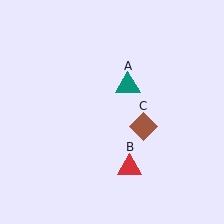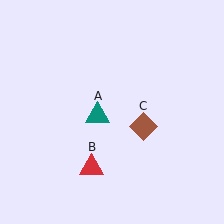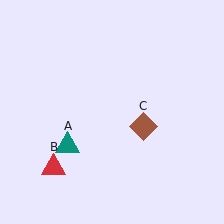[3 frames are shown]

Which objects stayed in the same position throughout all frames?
Brown diamond (object C) remained stationary.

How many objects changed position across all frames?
2 objects changed position: teal triangle (object A), red triangle (object B).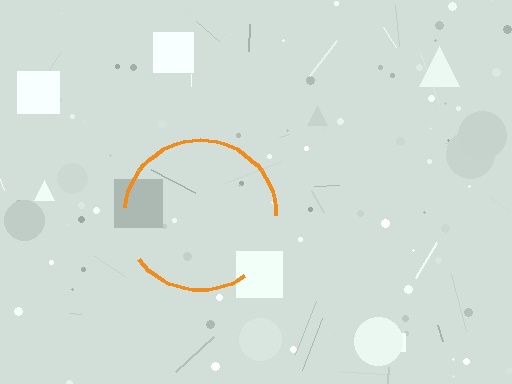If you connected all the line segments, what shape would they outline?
They would outline a circle.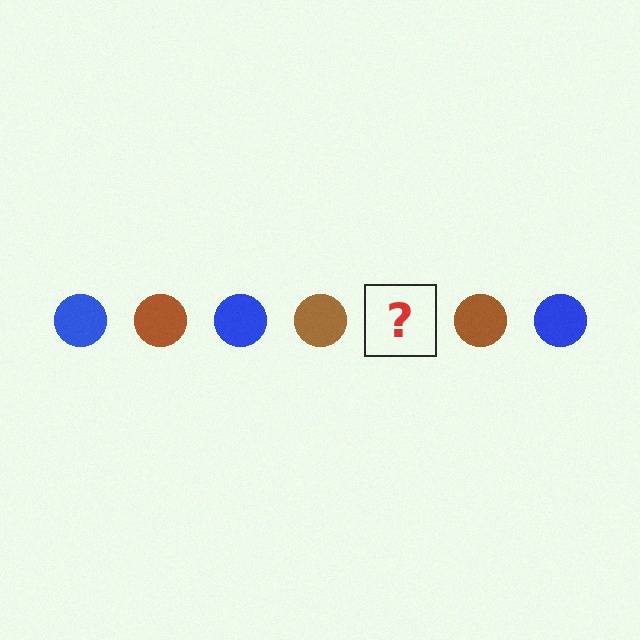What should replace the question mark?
The question mark should be replaced with a blue circle.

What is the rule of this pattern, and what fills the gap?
The rule is that the pattern cycles through blue, brown circles. The gap should be filled with a blue circle.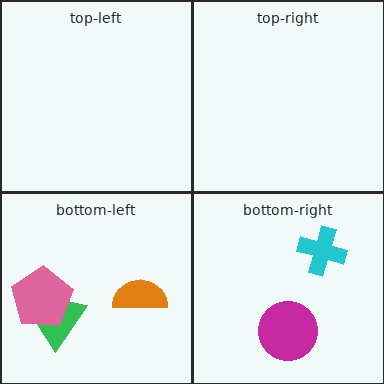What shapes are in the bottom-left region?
The orange semicircle, the green trapezoid, the pink pentagon.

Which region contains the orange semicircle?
The bottom-left region.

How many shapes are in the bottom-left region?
3.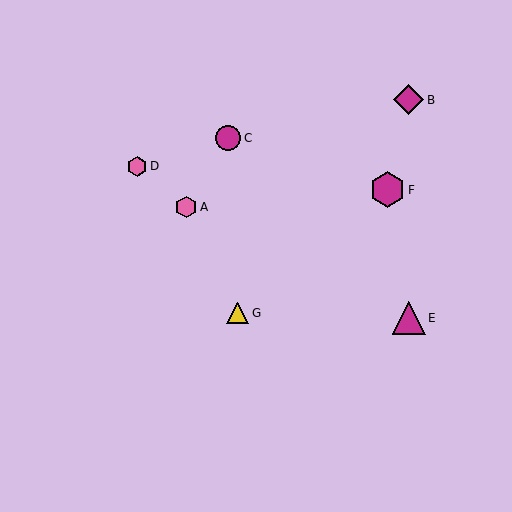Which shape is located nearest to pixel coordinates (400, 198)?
The magenta hexagon (labeled F) at (388, 190) is nearest to that location.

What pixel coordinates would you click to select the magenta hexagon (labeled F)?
Click at (388, 190) to select the magenta hexagon F.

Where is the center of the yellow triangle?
The center of the yellow triangle is at (238, 313).